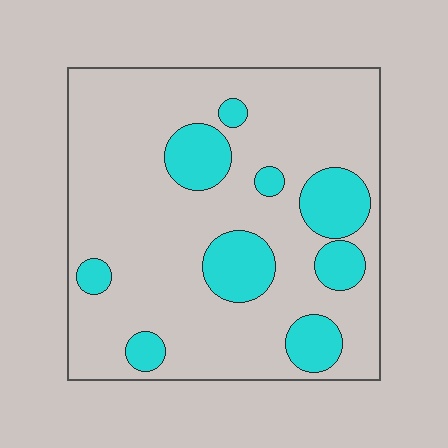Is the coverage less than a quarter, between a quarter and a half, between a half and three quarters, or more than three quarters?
Less than a quarter.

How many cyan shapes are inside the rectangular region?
9.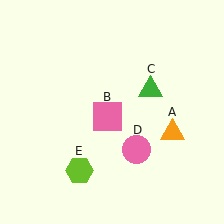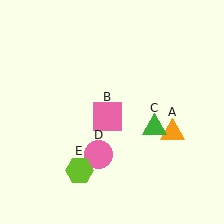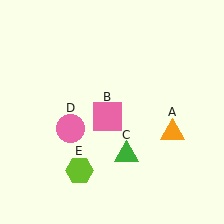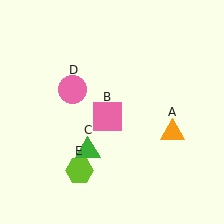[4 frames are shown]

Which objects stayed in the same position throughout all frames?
Orange triangle (object A) and pink square (object B) and lime hexagon (object E) remained stationary.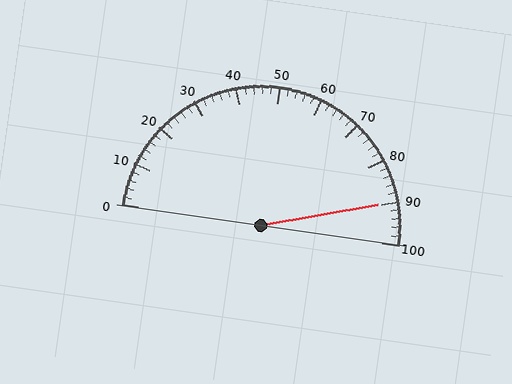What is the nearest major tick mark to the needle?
The nearest major tick mark is 90.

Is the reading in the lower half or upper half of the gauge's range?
The reading is in the upper half of the range (0 to 100).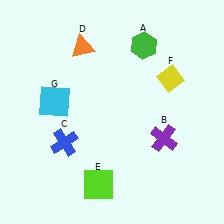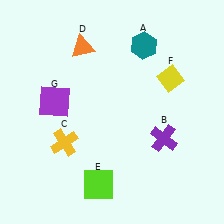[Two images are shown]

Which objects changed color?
A changed from green to teal. C changed from blue to yellow. G changed from cyan to purple.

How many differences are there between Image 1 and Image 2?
There are 3 differences between the two images.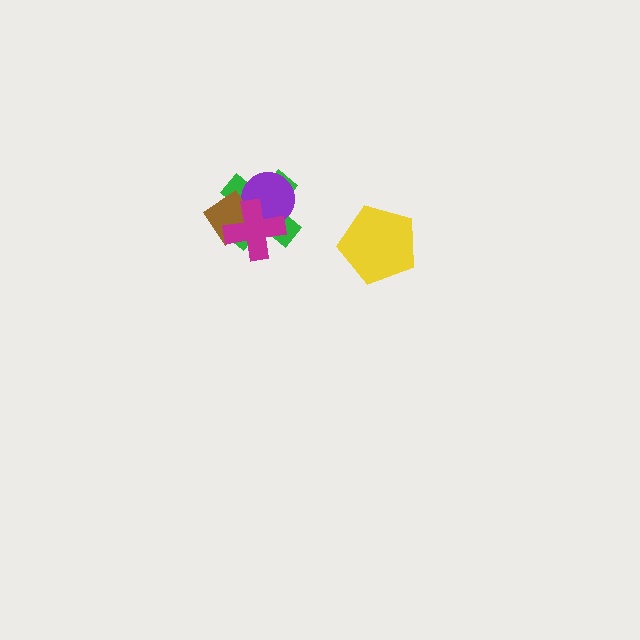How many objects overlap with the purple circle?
3 objects overlap with the purple circle.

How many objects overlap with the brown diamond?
3 objects overlap with the brown diamond.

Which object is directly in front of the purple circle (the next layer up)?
The brown diamond is directly in front of the purple circle.